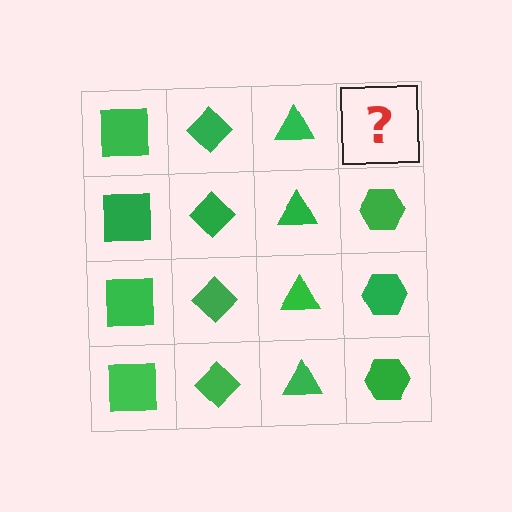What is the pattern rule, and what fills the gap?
The rule is that each column has a consistent shape. The gap should be filled with a green hexagon.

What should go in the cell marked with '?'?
The missing cell should contain a green hexagon.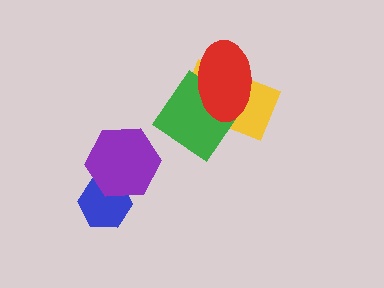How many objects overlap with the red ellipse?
2 objects overlap with the red ellipse.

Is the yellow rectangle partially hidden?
Yes, it is partially covered by another shape.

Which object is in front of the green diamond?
The red ellipse is in front of the green diamond.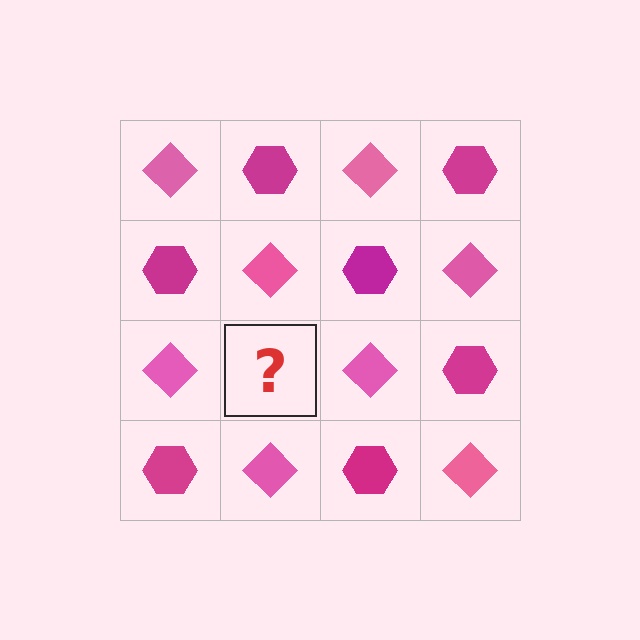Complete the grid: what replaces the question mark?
The question mark should be replaced with a magenta hexagon.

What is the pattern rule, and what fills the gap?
The rule is that it alternates pink diamond and magenta hexagon in a checkerboard pattern. The gap should be filled with a magenta hexagon.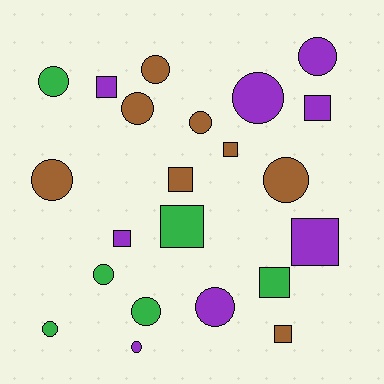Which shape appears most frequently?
Circle, with 13 objects.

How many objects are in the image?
There are 22 objects.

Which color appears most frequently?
Purple, with 8 objects.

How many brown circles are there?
There are 5 brown circles.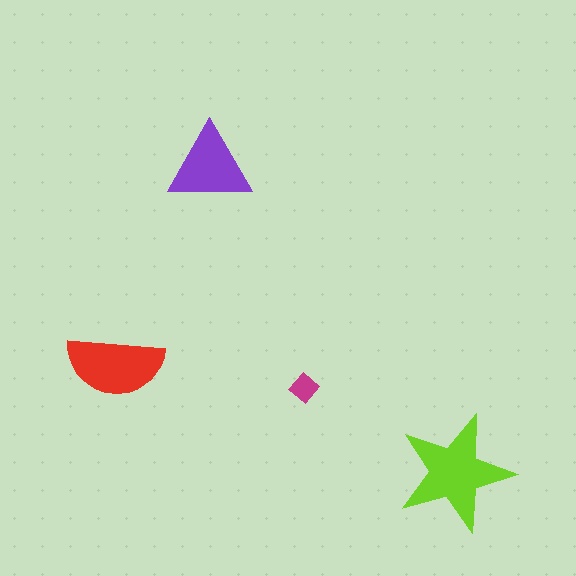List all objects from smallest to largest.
The magenta diamond, the purple triangle, the red semicircle, the lime star.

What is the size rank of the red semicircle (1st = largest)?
2nd.